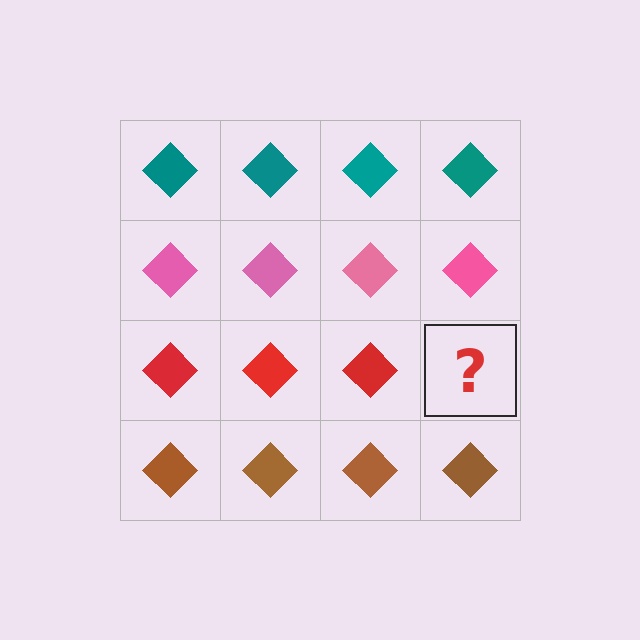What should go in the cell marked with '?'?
The missing cell should contain a red diamond.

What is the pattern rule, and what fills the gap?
The rule is that each row has a consistent color. The gap should be filled with a red diamond.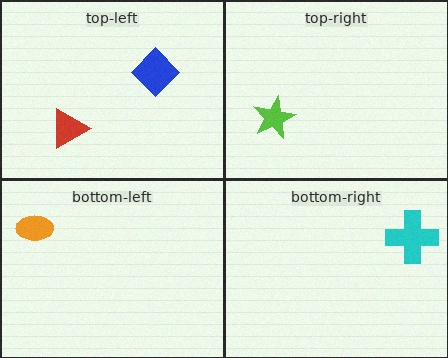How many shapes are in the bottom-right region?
1.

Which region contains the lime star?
The top-right region.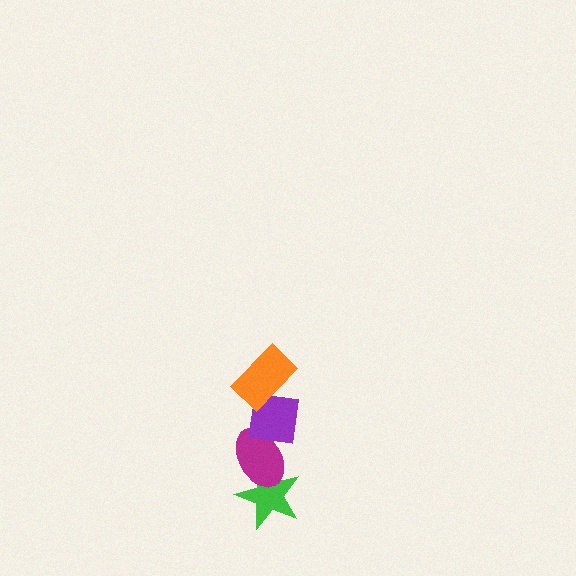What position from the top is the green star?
The green star is 4th from the top.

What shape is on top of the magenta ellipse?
The purple square is on top of the magenta ellipse.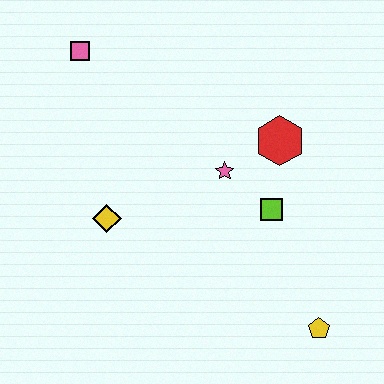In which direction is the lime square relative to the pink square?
The lime square is to the right of the pink square.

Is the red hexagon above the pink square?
No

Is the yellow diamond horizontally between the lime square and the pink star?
No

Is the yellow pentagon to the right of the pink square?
Yes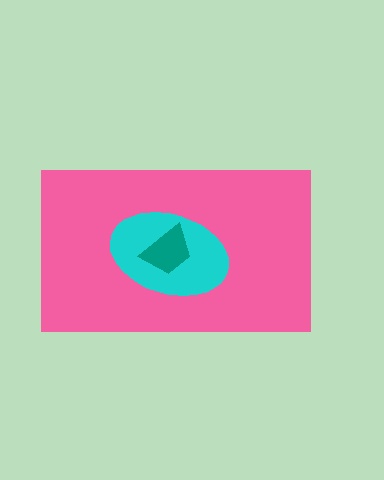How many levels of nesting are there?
3.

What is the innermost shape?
The teal trapezoid.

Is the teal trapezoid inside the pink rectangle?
Yes.